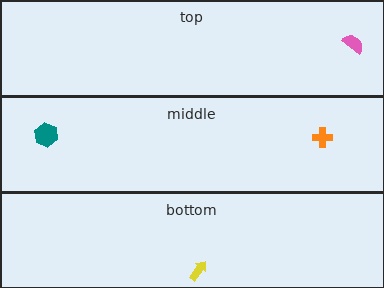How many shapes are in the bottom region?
1.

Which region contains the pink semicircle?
The top region.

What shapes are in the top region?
The pink semicircle.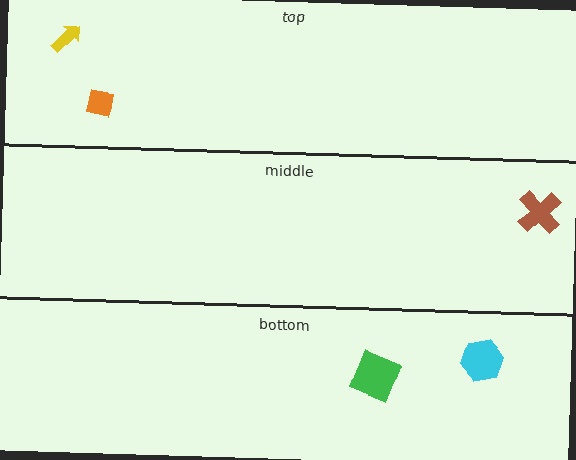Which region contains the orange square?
The top region.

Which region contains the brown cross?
The middle region.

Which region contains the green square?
The bottom region.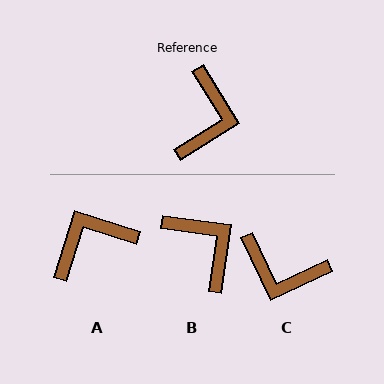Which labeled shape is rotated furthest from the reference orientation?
A, about 130 degrees away.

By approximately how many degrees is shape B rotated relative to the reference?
Approximately 50 degrees counter-clockwise.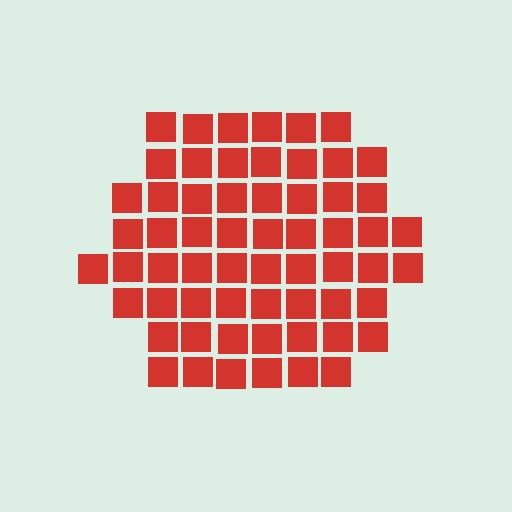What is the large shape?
The large shape is a hexagon.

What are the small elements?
The small elements are squares.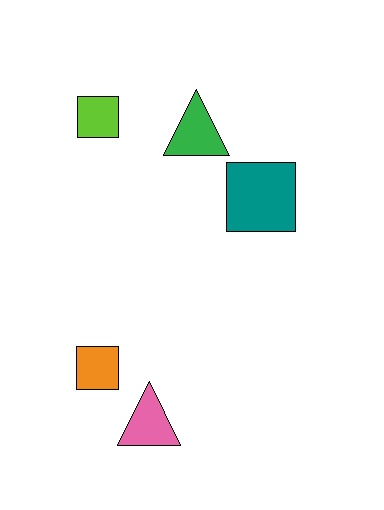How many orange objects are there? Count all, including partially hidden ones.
There is 1 orange object.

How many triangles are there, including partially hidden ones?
There are 2 triangles.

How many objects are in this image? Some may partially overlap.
There are 5 objects.